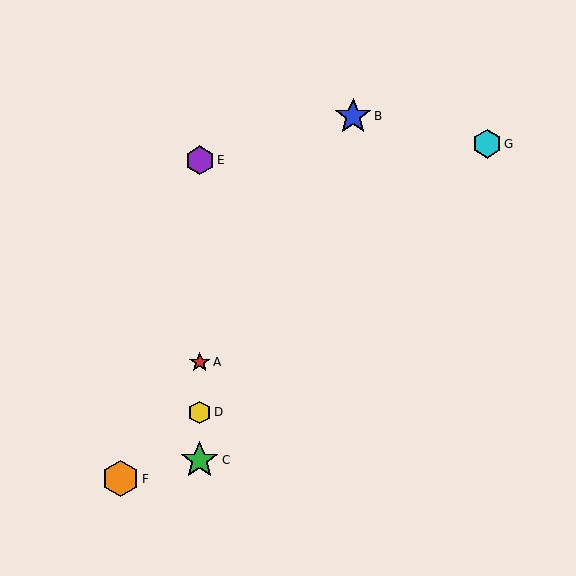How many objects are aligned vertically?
4 objects (A, C, D, E) are aligned vertically.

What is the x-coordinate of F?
Object F is at x≈121.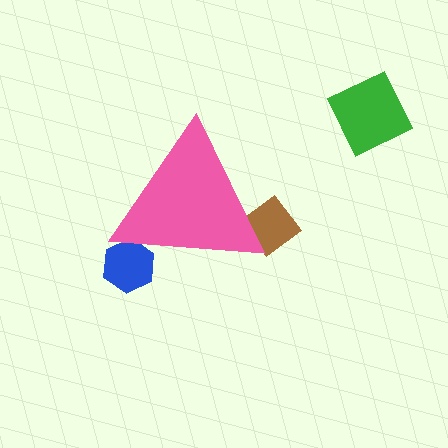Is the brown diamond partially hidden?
Yes, the brown diamond is partially hidden behind the pink triangle.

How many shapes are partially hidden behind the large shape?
2 shapes are partially hidden.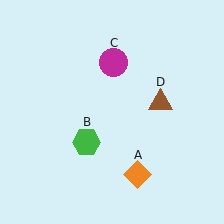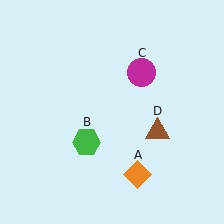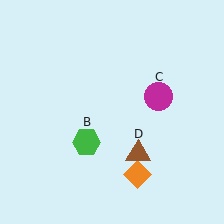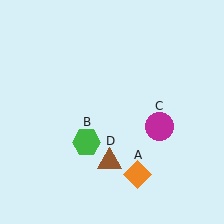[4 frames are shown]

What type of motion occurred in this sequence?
The magenta circle (object C), brown triangle (object D) rotated clockwise around the center of the scene.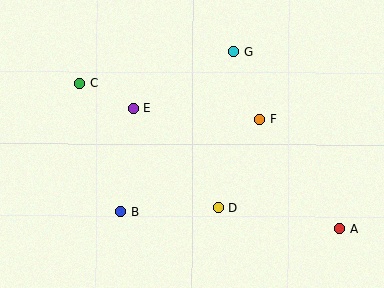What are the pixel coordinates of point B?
Point B is at (120, 211).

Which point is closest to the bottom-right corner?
Point A is closest to the bottom-right corner.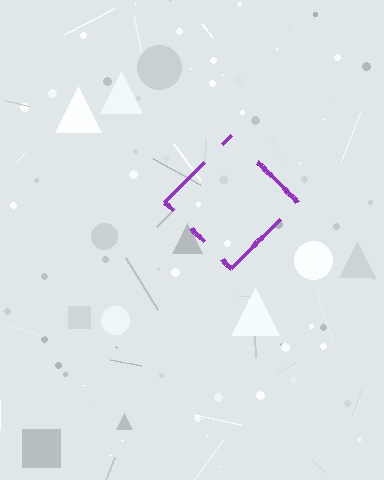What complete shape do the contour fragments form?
The contour fragments form a diamond.